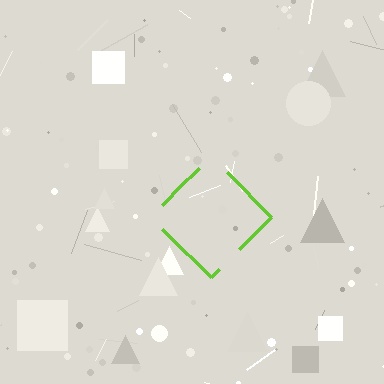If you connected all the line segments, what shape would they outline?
They would outline a diamond.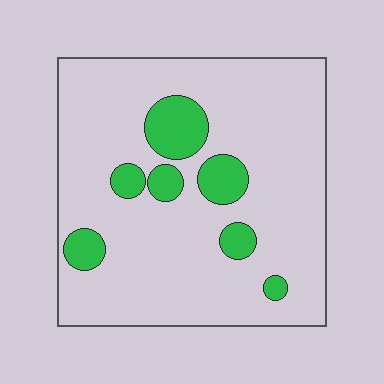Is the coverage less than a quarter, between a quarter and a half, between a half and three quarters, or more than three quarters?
Less than a quarter.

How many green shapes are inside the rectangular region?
7.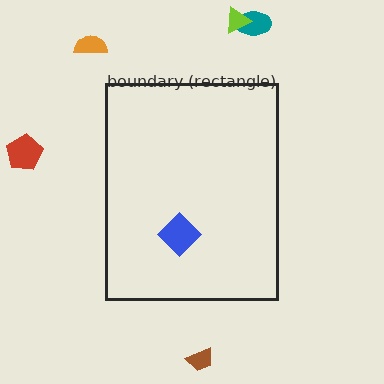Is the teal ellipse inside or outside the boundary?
Outside.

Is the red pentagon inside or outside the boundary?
Outside.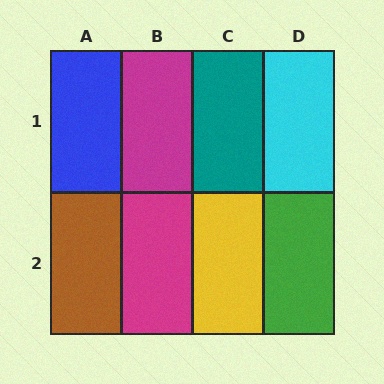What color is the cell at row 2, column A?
Brown.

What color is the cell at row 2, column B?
Magenta.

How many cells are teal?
1 cell is teal.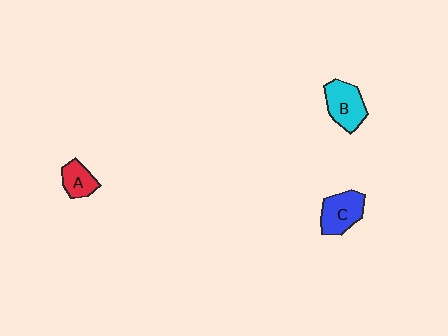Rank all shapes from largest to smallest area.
From largest to smallest: B (cyan), C (blue), A (red).